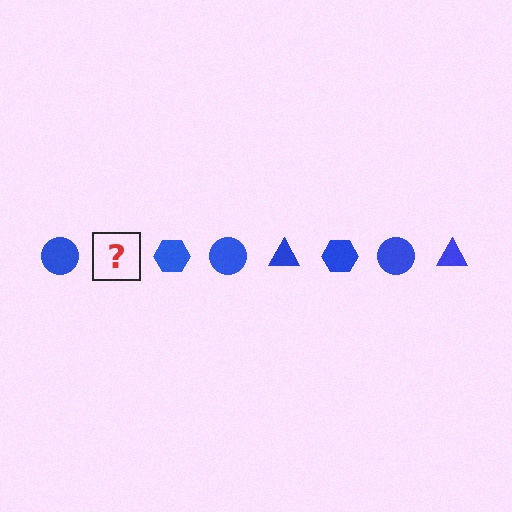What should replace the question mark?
The question mark should be replaced with a blue triangle.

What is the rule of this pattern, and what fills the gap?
The rule is that the pattern cycles through circle, triangle, hexagon shapes in blue. The gap should be filled with a blue triangle.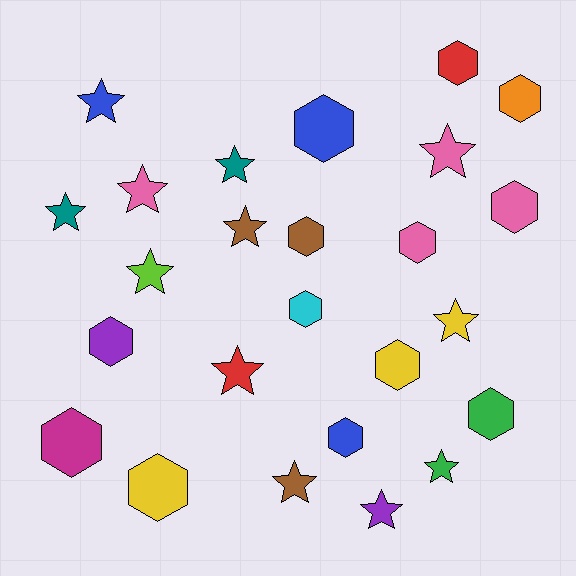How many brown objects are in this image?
There are 3 brown objects.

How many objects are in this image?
There are 25 objects.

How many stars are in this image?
There are 12 stars.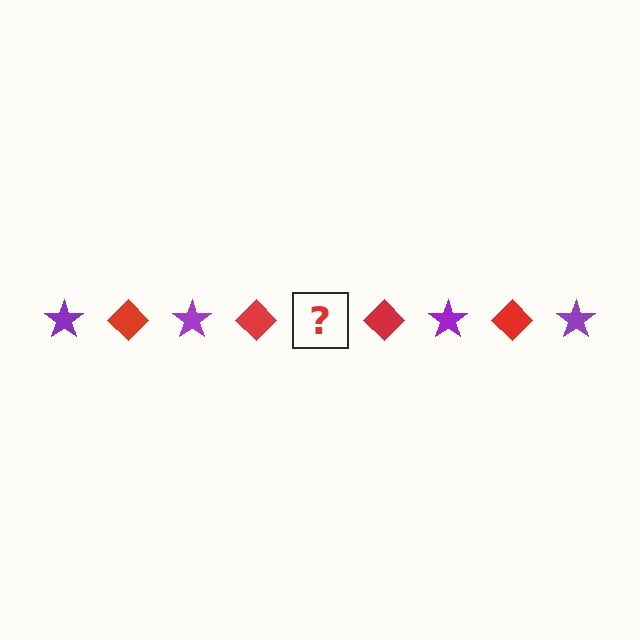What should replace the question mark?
The question mark should be replaced with a purple star.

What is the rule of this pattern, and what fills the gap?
The rule is that the pattern alternates between purple star and red diamond. The gap should be filled with a purple star.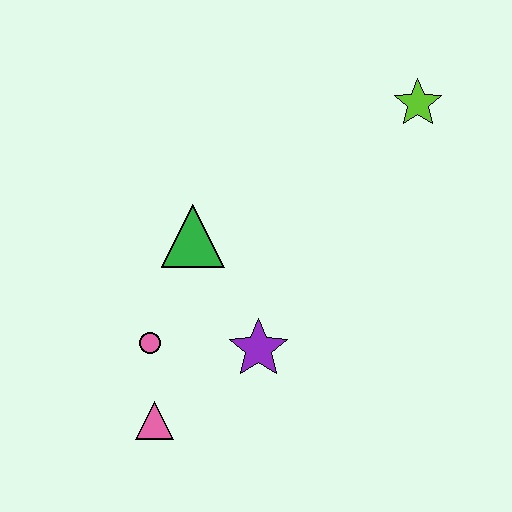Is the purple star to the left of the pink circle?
No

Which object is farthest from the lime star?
The pink triangle is farthest from the lime star.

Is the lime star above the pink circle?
Yes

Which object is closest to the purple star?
The pink circle is closest to the purple star.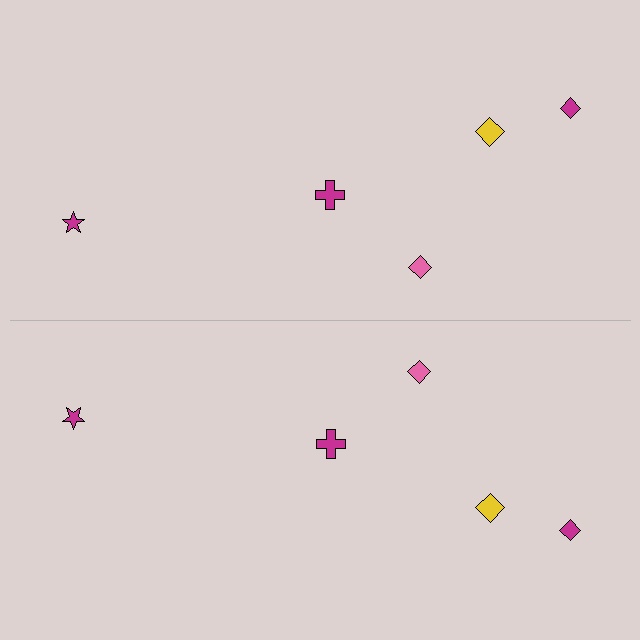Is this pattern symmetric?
Yes, this pattern has bilateral (reflection) symmetry.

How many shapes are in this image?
There are 10 shapes in this image.